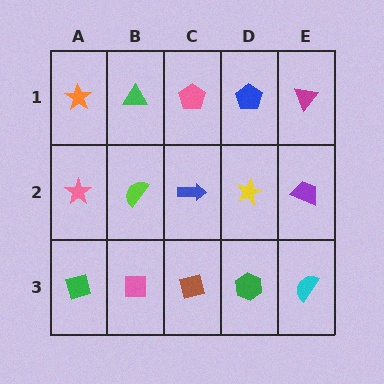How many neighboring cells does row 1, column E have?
2.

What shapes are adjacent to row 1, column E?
A purple trapezoid (row 2, column E), a blue pentagon (row 1, column D).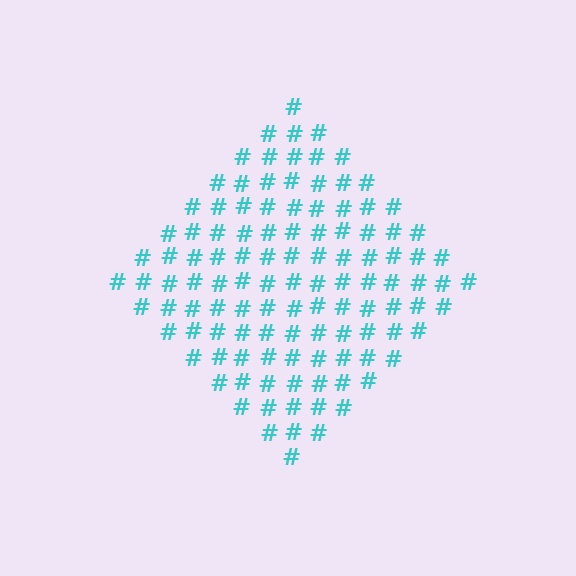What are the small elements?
The small elements are hash symbols.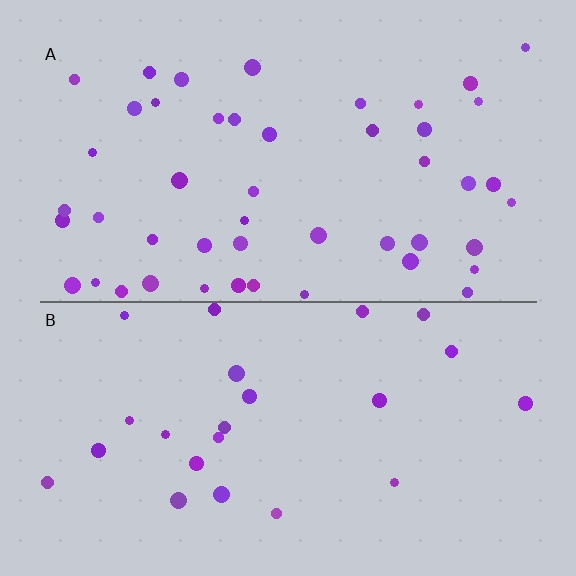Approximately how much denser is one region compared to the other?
Approximately 2.0× — region A over region B.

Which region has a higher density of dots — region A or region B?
A (the top).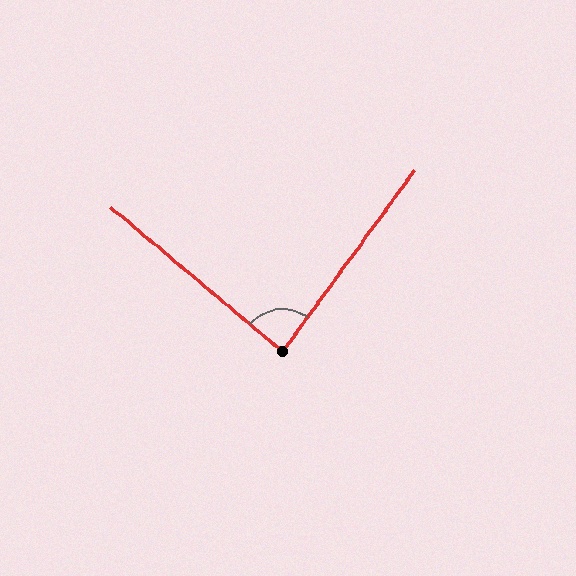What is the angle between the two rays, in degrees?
Approximately 86 degrees.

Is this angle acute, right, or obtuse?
It is approximately a right angle.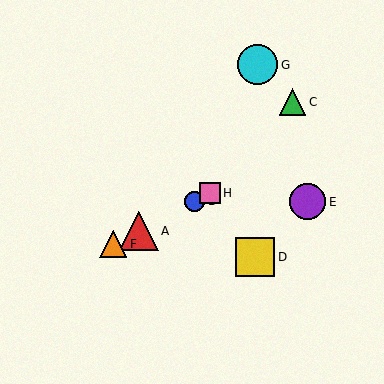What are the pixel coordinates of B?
Object B is at (195, 201).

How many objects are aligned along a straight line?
4 objects (A, B, F, H) are aligned along a straight line.